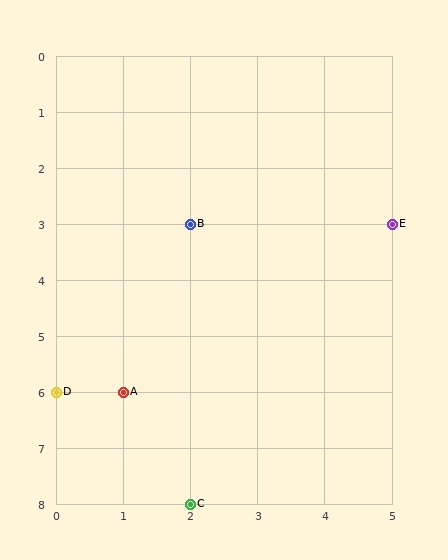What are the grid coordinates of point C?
Point C is at grid coordinates (2, 8).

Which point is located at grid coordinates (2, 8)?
Point C is at (2, 8).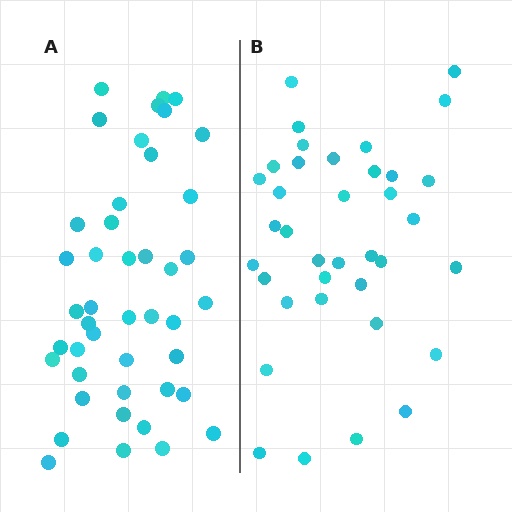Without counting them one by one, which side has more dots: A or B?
Region A (the left region) has more dots.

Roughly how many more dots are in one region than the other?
Region A has roughly 8 or so more dots than region B.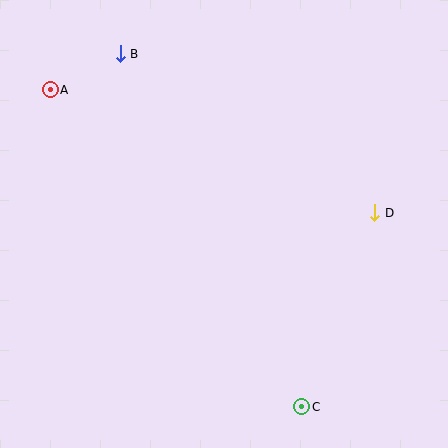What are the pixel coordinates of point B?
Point B is at (120, 54).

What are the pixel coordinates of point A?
Point A is at (50, 90).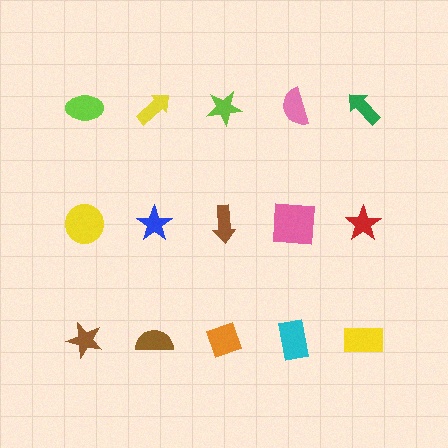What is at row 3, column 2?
A brown semicircle.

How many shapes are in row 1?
5 shapes.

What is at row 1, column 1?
A lime ellipse.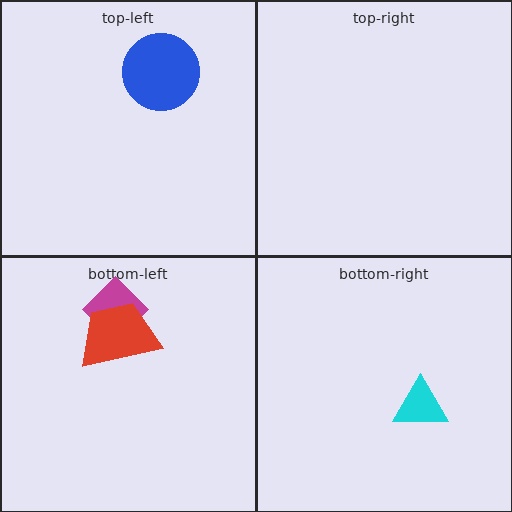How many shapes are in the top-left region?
1.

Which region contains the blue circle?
The top-left region.